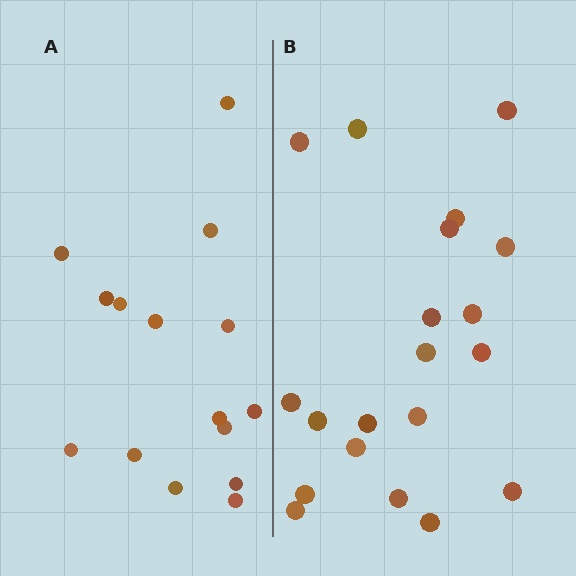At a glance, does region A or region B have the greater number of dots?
Region B (the right region) has more dots.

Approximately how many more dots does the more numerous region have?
Region B has about 5 more dots than region A.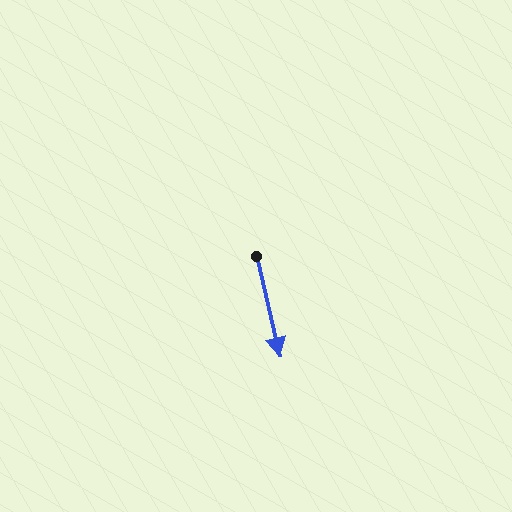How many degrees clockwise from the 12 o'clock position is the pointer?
Approximately 167 degrees.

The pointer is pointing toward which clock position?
Roughly 6 o'clock.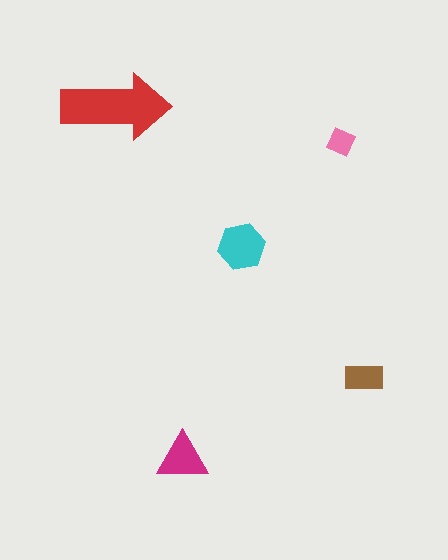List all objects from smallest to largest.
The pink diamond, the brown rectangle, the magenta triangle, the cyan hexagon, the red arrow.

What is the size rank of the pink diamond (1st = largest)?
5th.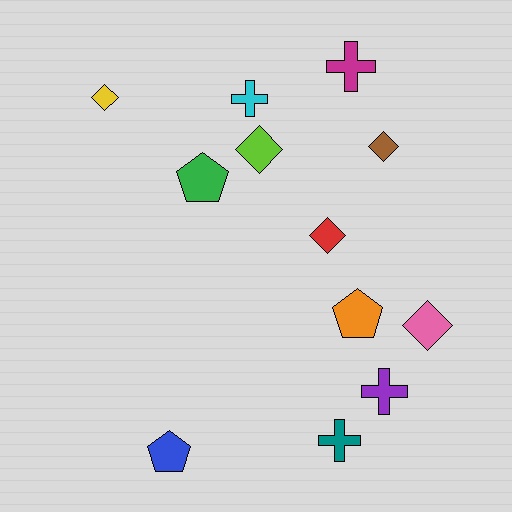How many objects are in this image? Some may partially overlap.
There are 12 objects.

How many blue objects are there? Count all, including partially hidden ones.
There is 1 blue object.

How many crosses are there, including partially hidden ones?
There are 4 crosses.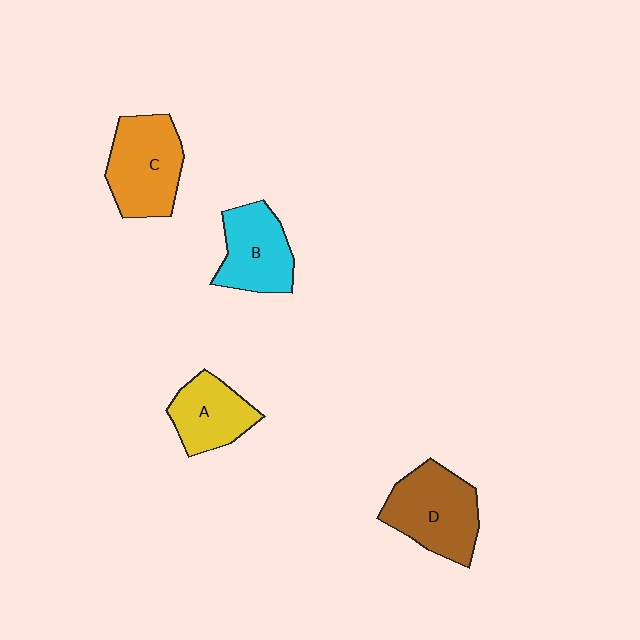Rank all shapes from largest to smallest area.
From largest to smallest: D (brown), C (orange), B (cyan), A (yellow).